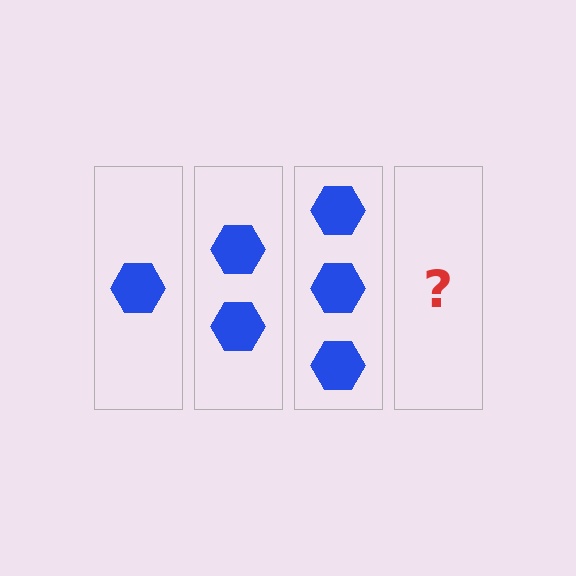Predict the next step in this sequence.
The next step is 4 hexagons.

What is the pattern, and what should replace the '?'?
The pattern is that each step adds one more hexagon. The '?' should be 4 hexagons.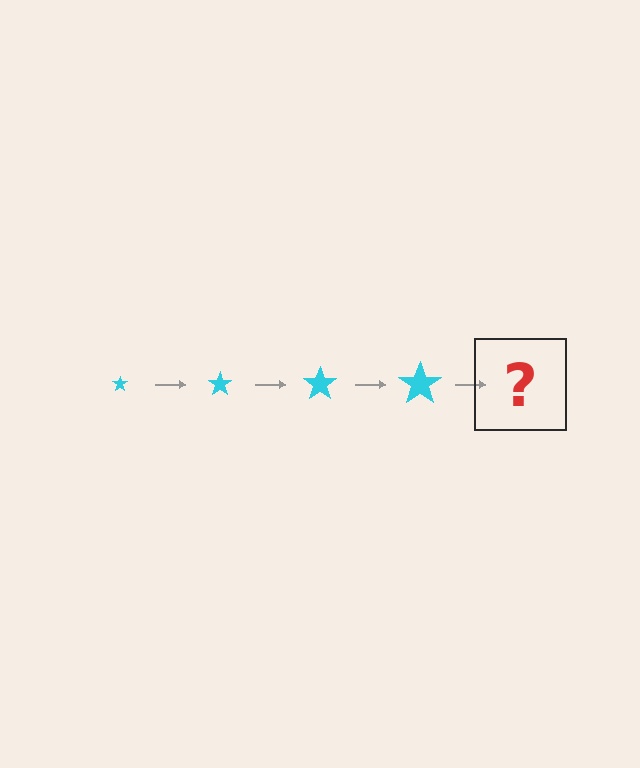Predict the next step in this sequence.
The next step is a cyan star, larger than the previous one.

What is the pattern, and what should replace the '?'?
The pattern is that the star gets progressively larger each step. The '?' should be a cyan star, larger than the previous one.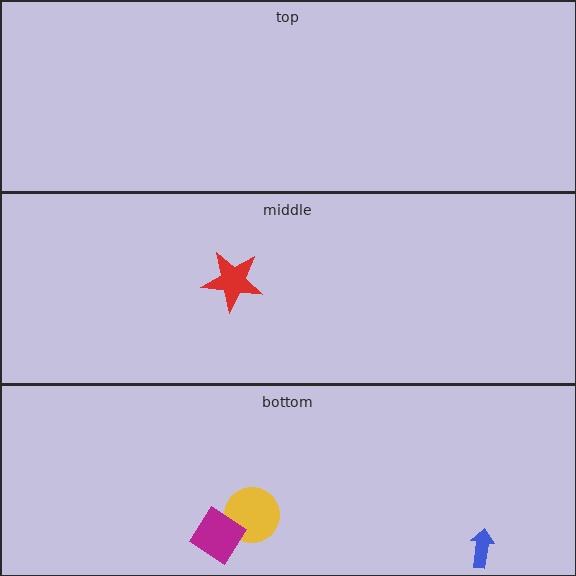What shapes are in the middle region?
The red star.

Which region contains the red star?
The middle region.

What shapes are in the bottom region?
The blue arrow, the yellow circle, the magenta diamond.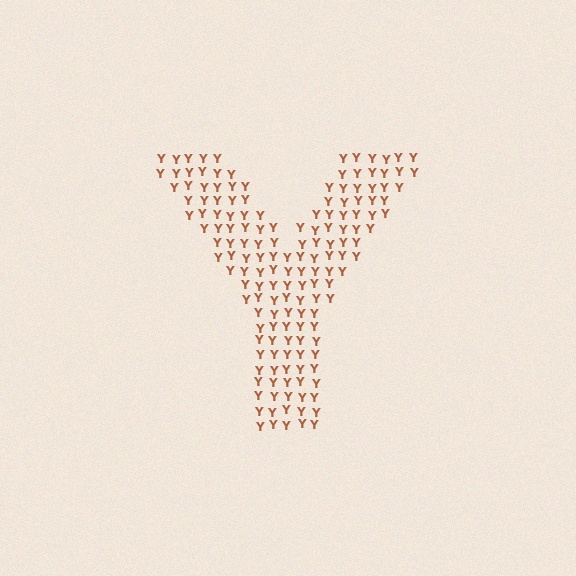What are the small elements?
The small elements are letter Y's.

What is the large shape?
The large shape is the letter Y.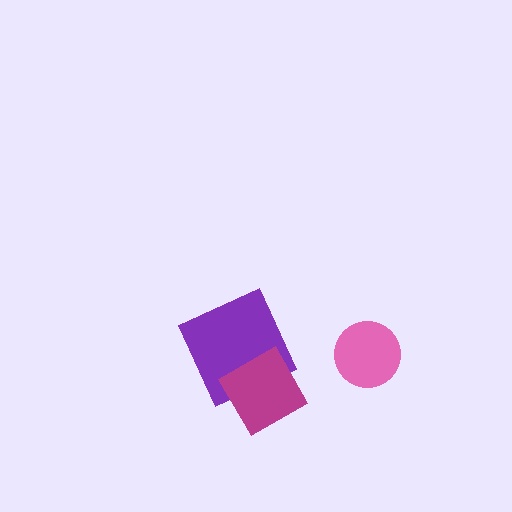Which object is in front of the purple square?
The magenta diamond is in front of the purple square.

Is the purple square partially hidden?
Yes, it is partially covered by another shape.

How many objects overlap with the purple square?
1 object overlaps with the purple square.